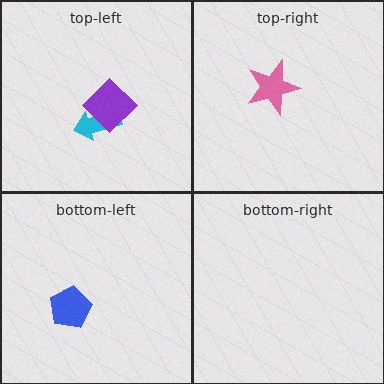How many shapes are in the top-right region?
1.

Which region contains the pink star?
The top-right region.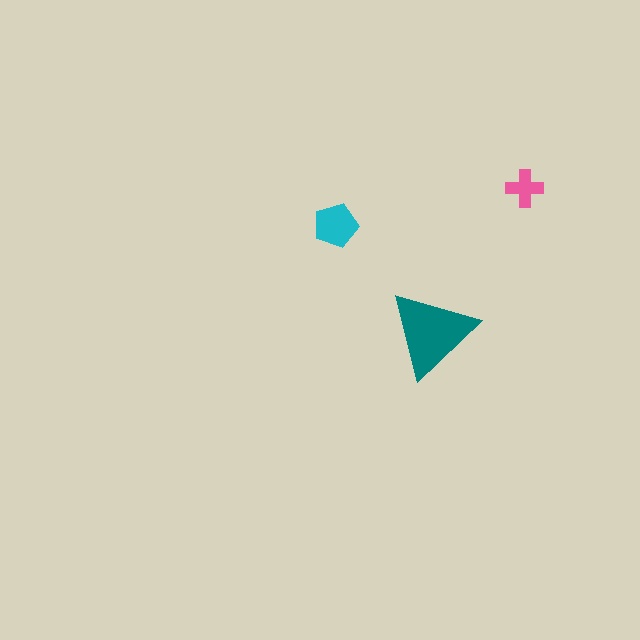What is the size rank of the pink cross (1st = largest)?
3rd.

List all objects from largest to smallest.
The teal triangle, the cyan pentagon, the pink cross.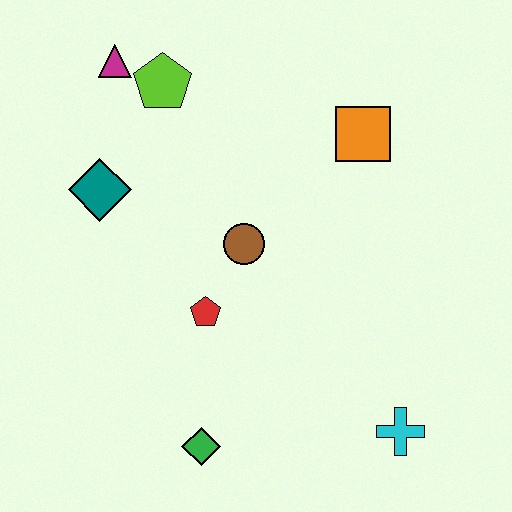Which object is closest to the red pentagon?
The brown circle is closest to the red pentagon.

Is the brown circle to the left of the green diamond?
No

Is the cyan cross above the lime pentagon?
No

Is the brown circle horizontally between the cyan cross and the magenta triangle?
Yes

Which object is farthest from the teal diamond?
The cyan cross is farthest from the teal diamond.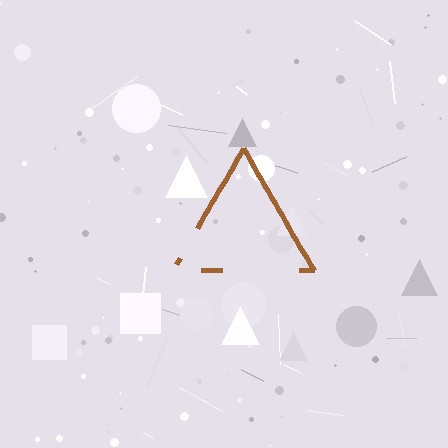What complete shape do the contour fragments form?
The contour fragments form a triangle.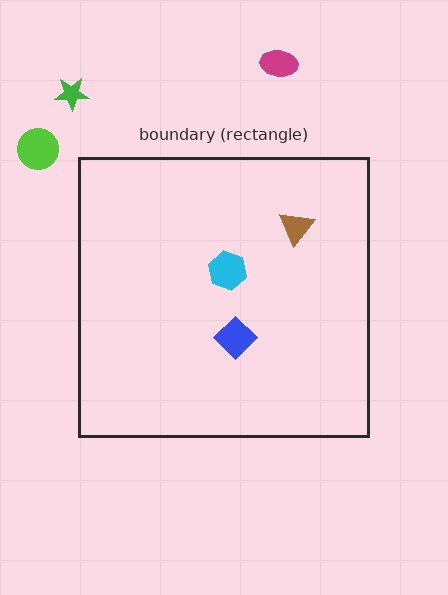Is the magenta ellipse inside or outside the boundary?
Outside.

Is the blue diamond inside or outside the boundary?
Inside.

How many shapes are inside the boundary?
3 inside, 3 outside.